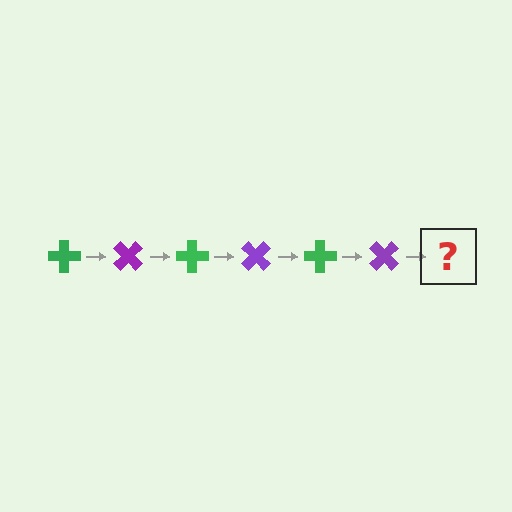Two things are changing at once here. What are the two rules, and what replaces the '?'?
The two rules are that it rotates 45 degrees each step and the color cycles through green and purple. The '?' should be a green cross, rotated 270 degrees from the start.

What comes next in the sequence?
The next element should be a green cross, rotated 270 degrees from the start.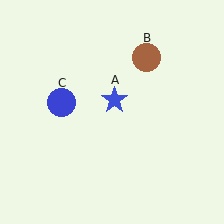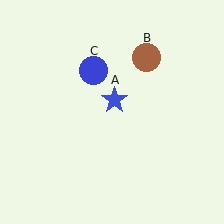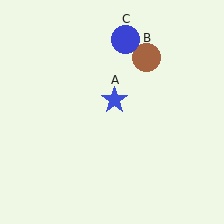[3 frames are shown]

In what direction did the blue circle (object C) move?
The blue circle (object C) moved up and to the right.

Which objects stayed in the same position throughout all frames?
Blue star (object A) and brown circle (object B) remained stationary.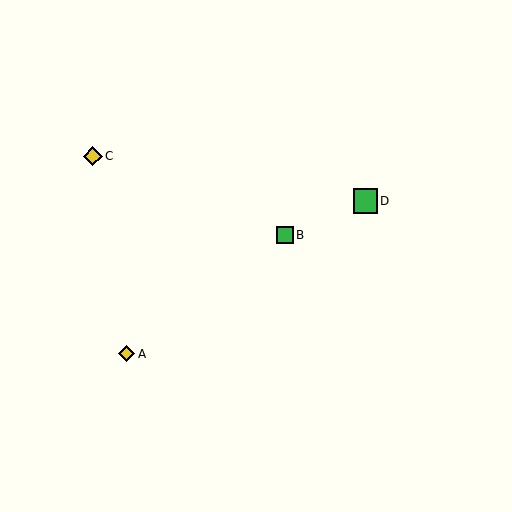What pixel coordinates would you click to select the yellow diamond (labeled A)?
Click at (127, 354) to select the yellow diamond A.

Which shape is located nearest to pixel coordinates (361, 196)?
The green square (labeled D) at (365, 201) is nearest to that location.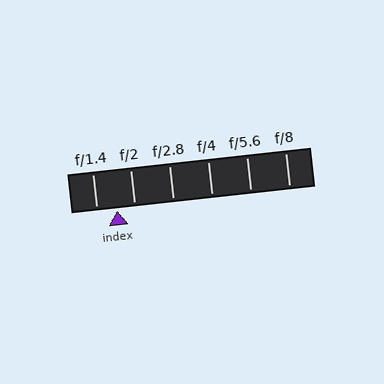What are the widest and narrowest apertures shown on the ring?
The widest aperture shown is f/1.4 and the narrowest is f/8.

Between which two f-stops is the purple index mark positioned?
The index mark is between f/1.4 and f/2.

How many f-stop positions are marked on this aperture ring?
There are 6 f-stop positions marked.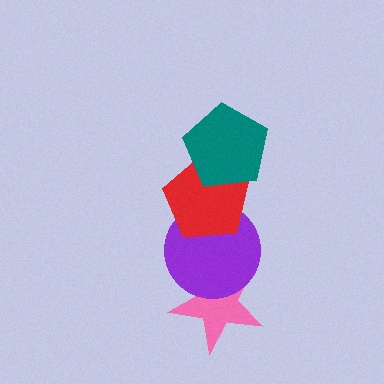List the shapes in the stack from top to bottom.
From top to bottom: the teal pentagon, the red pentagon, the purple circle, the pink star.